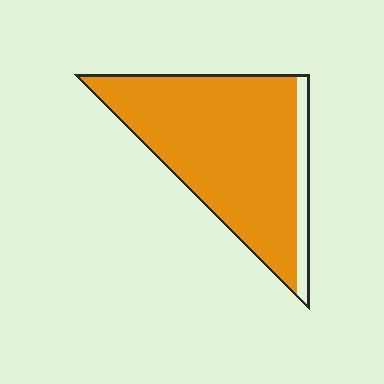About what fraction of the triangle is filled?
About nine tenths (9/10).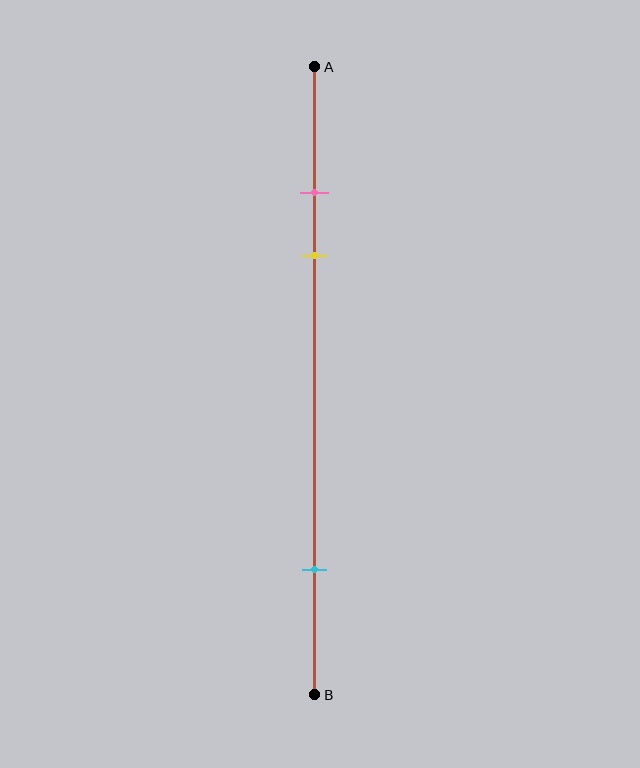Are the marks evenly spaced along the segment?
No, the marks are not evenly spaced.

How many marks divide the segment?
There are 3 marks dividing the segment.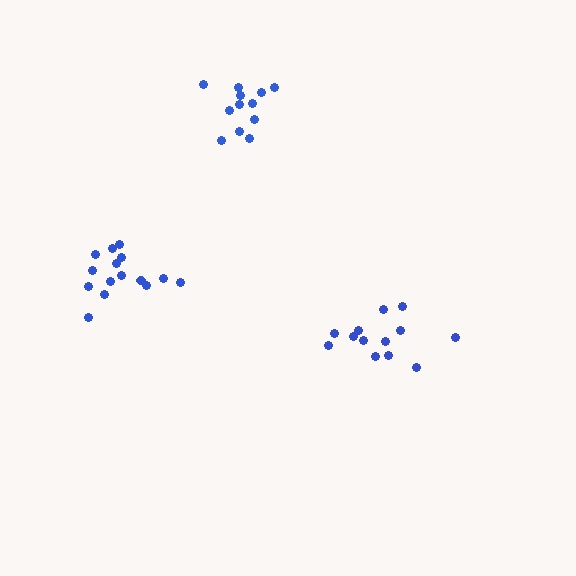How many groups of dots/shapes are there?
There are 3 groups.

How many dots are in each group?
Group 1: 13 dots, Group 2: 15 dots, Group 3: 12 dots (40 total).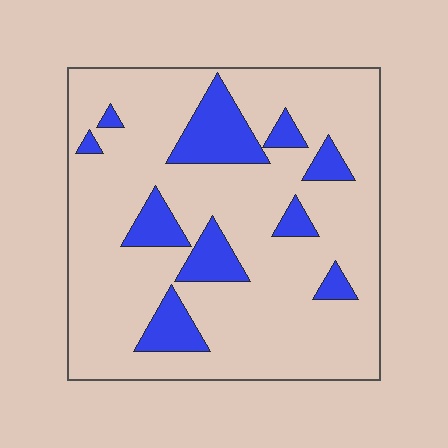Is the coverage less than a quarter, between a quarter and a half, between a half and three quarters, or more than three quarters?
Less than a quarter.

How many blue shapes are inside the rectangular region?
10.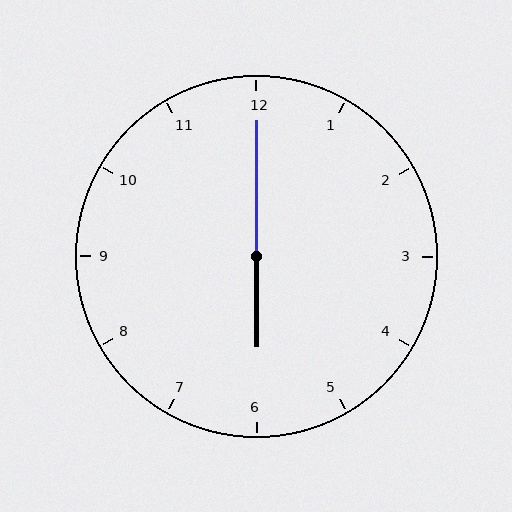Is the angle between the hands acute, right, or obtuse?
It is obtuse.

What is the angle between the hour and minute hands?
Approximately 180 degrees.